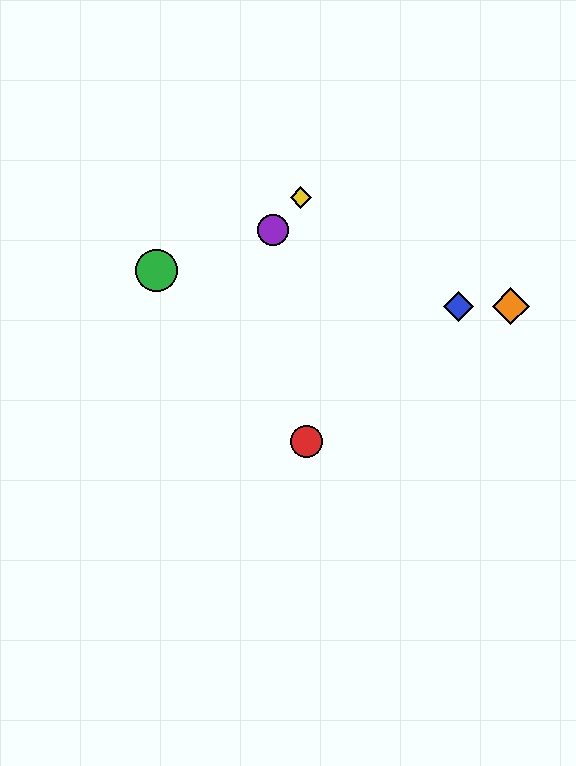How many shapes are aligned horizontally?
2 shapes (the blue diamond, the orange diamond) are aligned horizontally.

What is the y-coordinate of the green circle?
The green circle is at y≈270.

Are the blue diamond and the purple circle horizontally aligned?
No, the blue diamond is at y≈306 and the purple circle is at y≈230.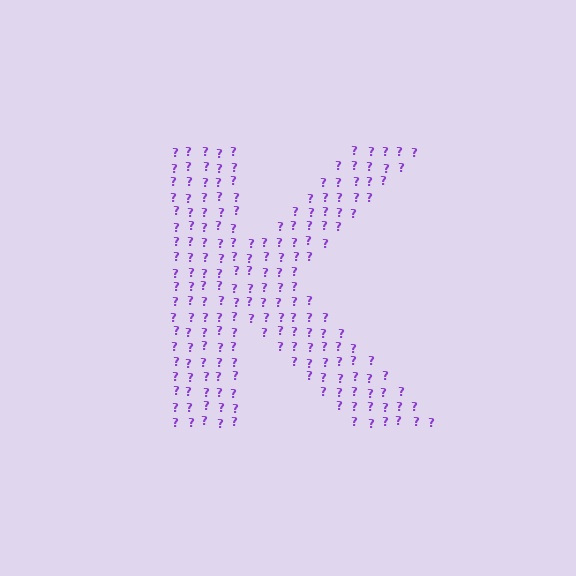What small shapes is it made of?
It is made of small question marks.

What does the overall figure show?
The overall figure shows the letter K.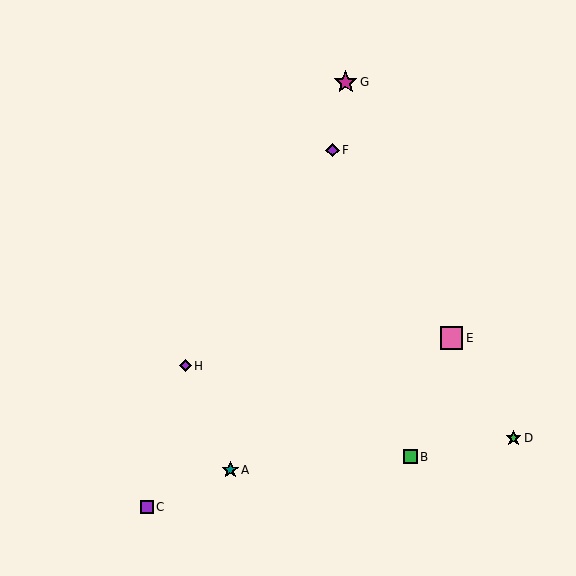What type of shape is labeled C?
Shape C is a purple square.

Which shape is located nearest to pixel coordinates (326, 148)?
The purple diamond (labeled F) at (332, 150) is nearest to that location.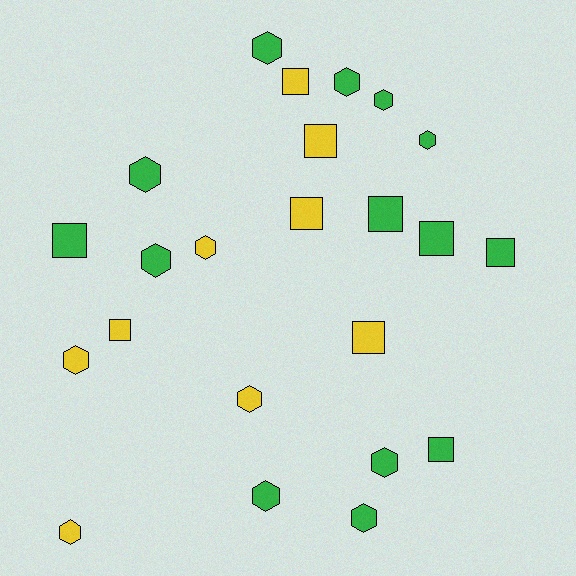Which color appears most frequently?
Green, with 14 objects.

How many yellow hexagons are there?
There are 4 yellow hexagons.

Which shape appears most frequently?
Hexagon, with 13 objects.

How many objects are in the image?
There are 23 objects.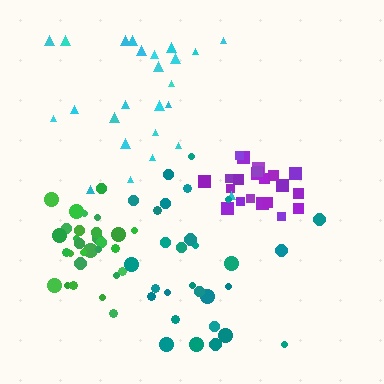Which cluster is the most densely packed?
Purple.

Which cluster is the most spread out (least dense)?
Cyan.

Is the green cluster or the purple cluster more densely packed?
Purple.